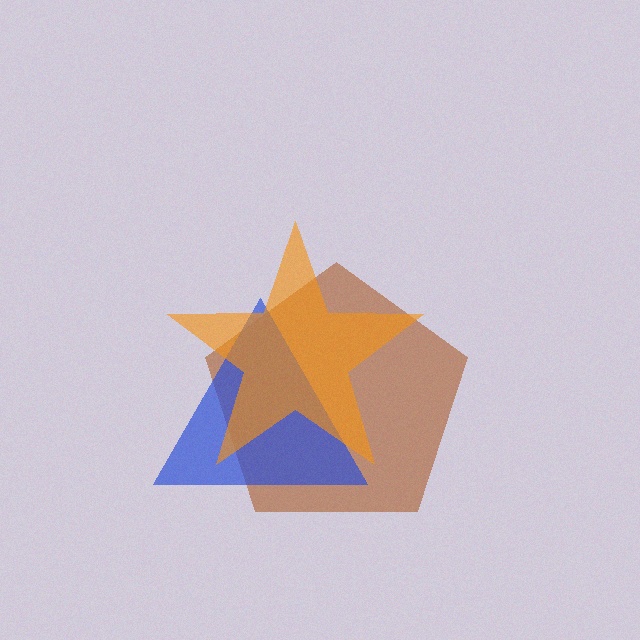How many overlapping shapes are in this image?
There are 3 overlapping shapes in the image.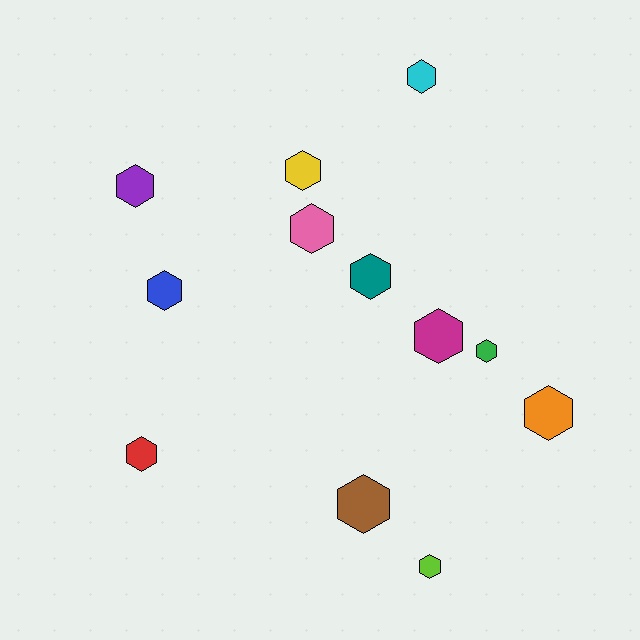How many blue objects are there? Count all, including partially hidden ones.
There is 1 blue object.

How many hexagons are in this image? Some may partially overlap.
There are 12 hexagons.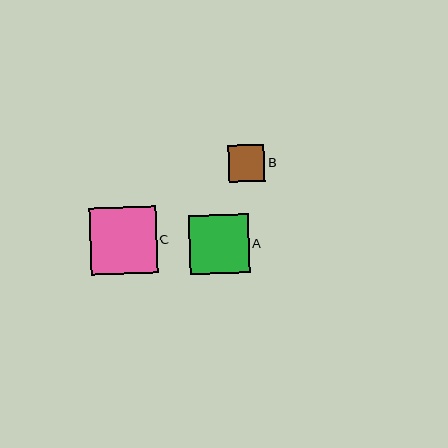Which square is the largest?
Square C is the largest with a size of approximately 67 pixels.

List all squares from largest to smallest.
From largest to smallest: C, A, B.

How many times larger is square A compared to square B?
Square A is approximately 1.6 times the size of square B.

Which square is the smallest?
Square B is the smallest with a size of approximately 36 pixels.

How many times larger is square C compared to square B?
Square C is approximately 1.8 times the size of square B.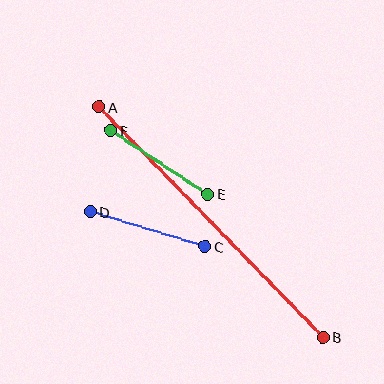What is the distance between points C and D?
The distance is approximately 120 pixels.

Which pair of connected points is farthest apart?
Points A and B are farthest apart.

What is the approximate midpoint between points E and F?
The midpoint is at approximately (159, 162) pixels.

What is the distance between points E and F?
The distance is approximately 116 pixels.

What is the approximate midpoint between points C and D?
The midpoint is at approximately (147, 229) pixels.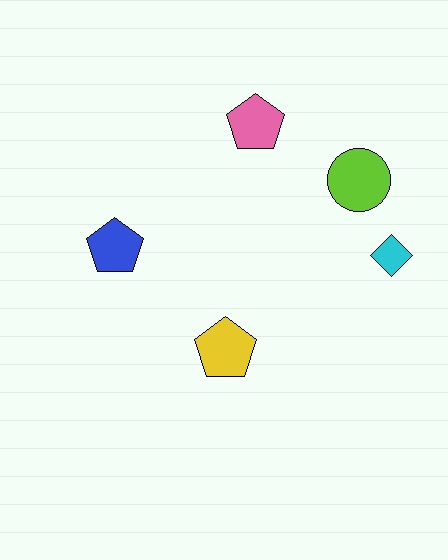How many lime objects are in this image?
There is 1 lime object.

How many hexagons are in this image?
There are no hexagons.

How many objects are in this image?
There are 5 objects.